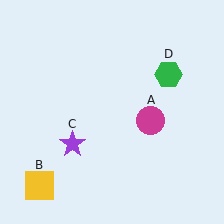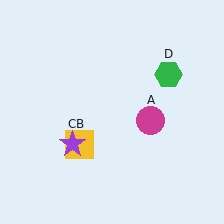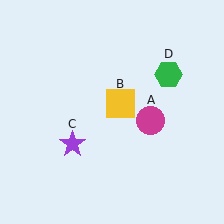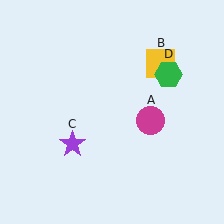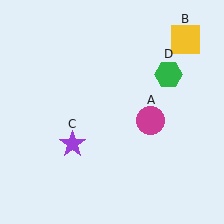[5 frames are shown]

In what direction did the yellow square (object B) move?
The yellow square (object B) moved up and to the right.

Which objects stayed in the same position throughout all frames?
Magenta circle (object A) and purple star (object C) and green hexagon (object D) remained stationary.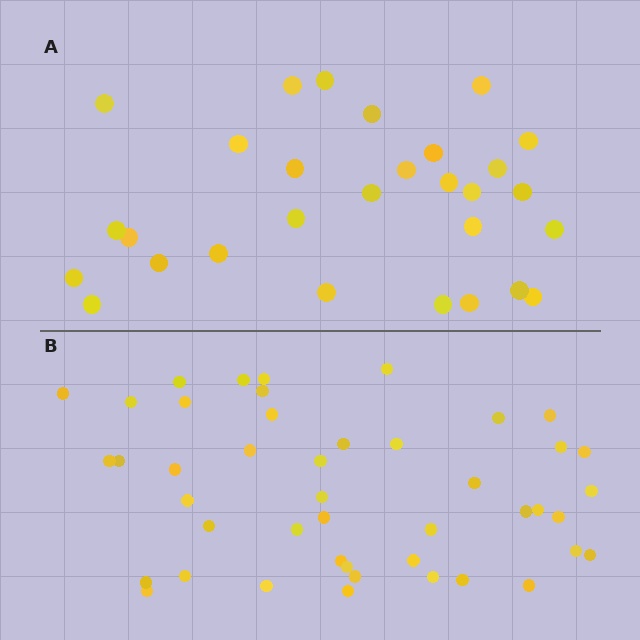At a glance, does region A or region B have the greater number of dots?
Region B (the bottom region) has more dots.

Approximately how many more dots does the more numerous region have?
Region B has approximately 15 more dots than region A.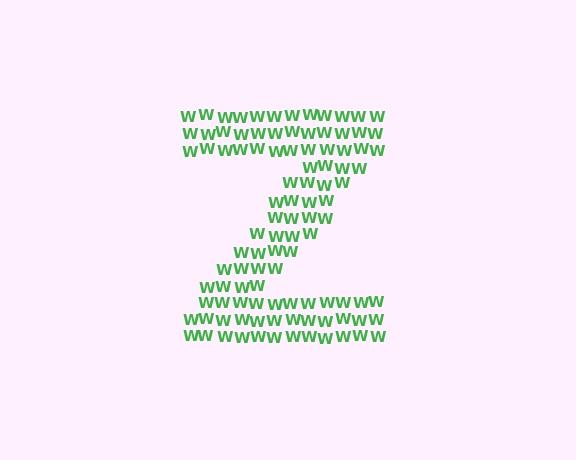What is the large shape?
The large shape is the letter Z.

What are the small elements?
The small elements are letter W's.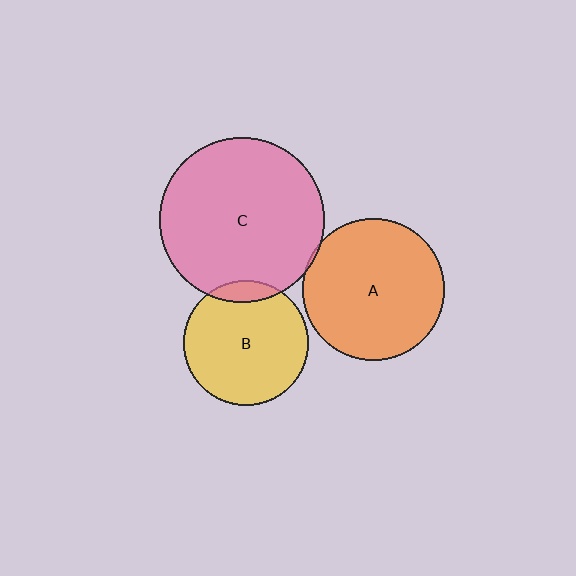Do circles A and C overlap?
Yes.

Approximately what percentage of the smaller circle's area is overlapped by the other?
Approximately 5%.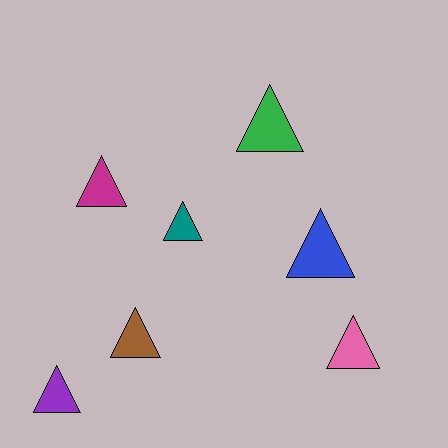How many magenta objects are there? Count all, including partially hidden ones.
There is 1 magenta object.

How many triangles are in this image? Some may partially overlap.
There are 7 triangles.